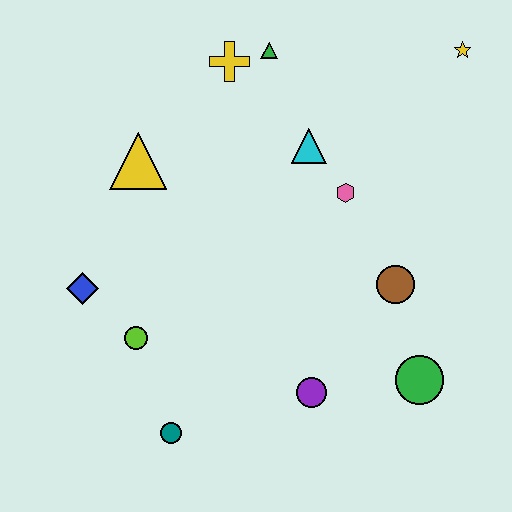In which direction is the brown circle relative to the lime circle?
The brown circle is to the right of the lime circle.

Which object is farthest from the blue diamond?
The yellow star is farthest from the blue diamond.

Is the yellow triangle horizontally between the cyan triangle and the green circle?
No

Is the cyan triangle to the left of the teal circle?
No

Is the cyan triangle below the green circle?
No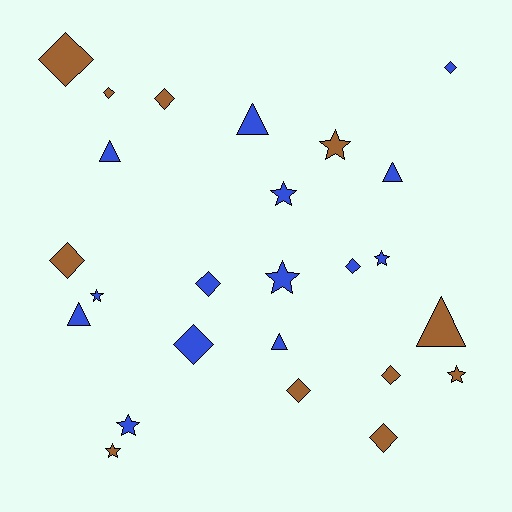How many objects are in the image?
There are 25 objects.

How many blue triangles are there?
There are 5 blue triangles.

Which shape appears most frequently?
Diamond, with 11 objects.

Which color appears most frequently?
Blue, with 14 objects.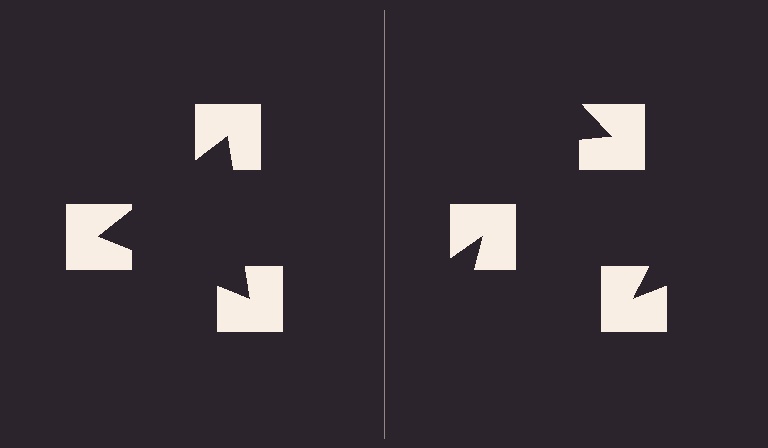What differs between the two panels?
The notched squares are positioned identically on both sides; only the wedge orientations differ. On the left they align to a triangle; on the right they are misaligned.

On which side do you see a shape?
An illusory triangle appears on the left side. On the right side the wedge cuts are rotated, so no coherent shape forms.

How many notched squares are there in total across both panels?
6 — 3 on each side.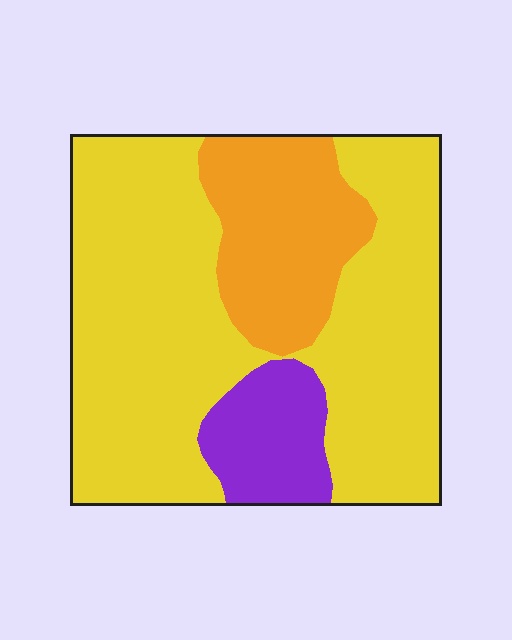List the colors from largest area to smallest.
From largest to smallest: yellow, orange, purple.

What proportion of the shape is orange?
Orange covers roughly 20% of the shape.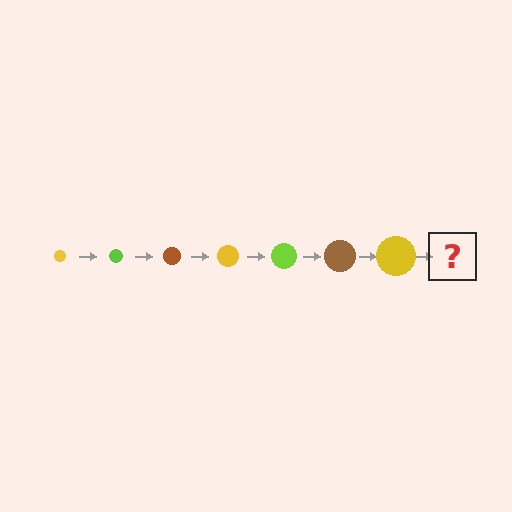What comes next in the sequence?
The next element should be a lime circle, larger than the previous one.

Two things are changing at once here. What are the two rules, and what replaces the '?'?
The two rules are that the circle grows larger each step and the color cycles through yellow, lime, and brown. The '?' should be a lime circle, larger than the previous one.